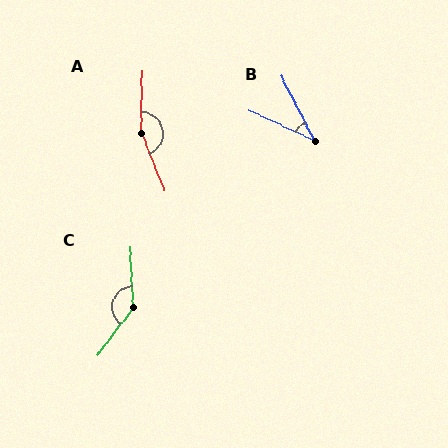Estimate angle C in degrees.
Approximately 141 degrees.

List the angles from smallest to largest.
B (38°), C (141°), A (157°).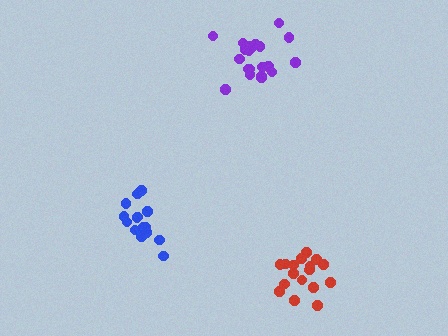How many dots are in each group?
Group 1: 21 dots, Group 2: 16 dots, Group 3: 17 dots (54 total).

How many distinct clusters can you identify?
There are 3 distinct clusters.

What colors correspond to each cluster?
The clusters are colored: purple, blue, red.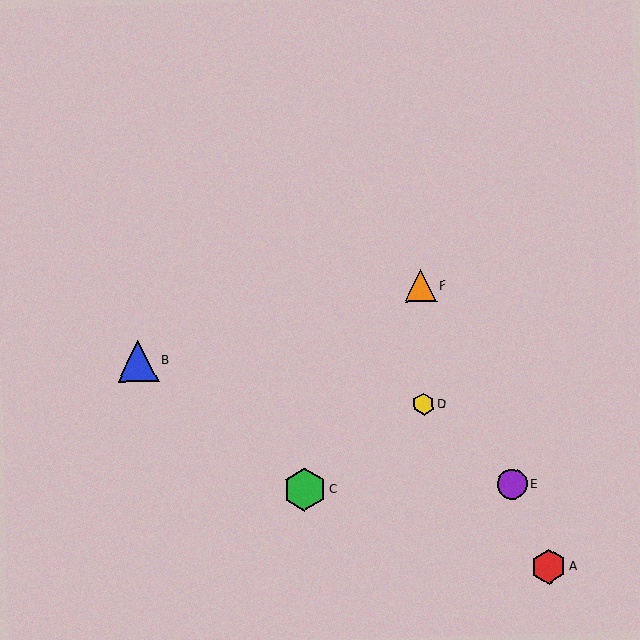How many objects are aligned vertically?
2 objects (D, F) are aligned vertically.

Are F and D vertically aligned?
Yes, both are at x≈420.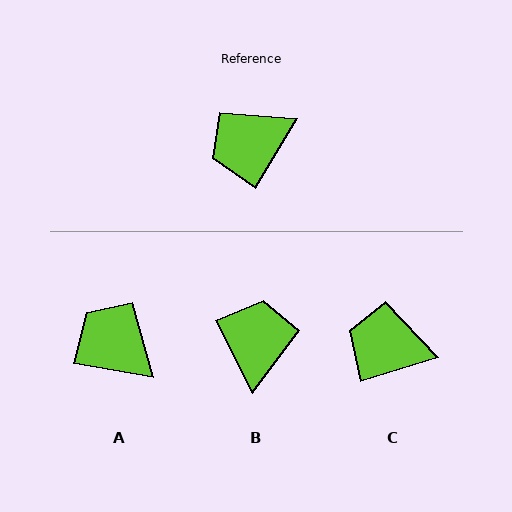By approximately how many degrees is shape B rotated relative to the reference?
Approximately 122 degrees clockwise.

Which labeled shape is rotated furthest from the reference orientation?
B, about 122 degrees away.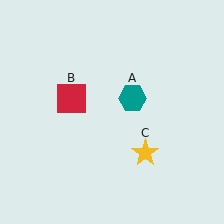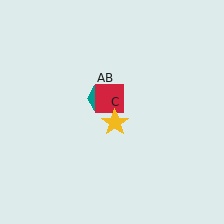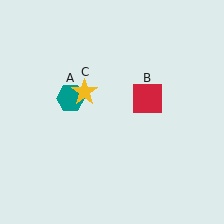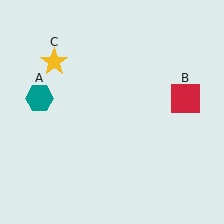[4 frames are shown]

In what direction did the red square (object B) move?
The red square (object B) moved right.